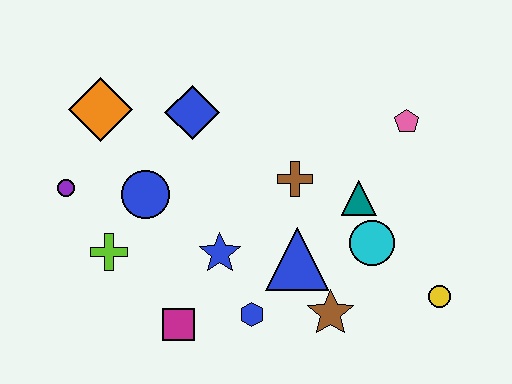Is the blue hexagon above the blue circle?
No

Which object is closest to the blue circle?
The lime cross is closest to the blue circle.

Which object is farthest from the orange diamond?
The yellow circle is farthest from the orange diamond.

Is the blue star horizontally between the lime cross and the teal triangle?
Yes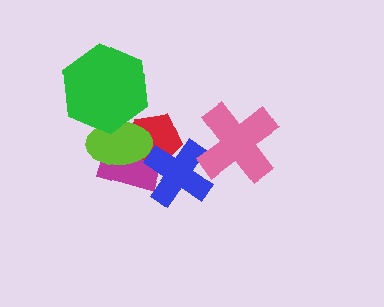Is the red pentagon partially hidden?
Yes, it is partially covered by another shape.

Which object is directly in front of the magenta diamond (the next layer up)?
The red pentagon is directly in front of the magenta diamond.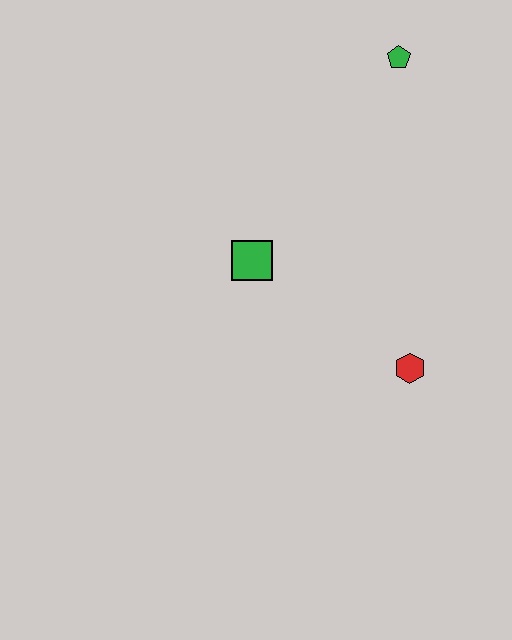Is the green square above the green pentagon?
No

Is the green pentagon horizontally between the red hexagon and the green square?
Yes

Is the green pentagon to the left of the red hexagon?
Yes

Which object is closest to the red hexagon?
The green square is closest to the red hexagon.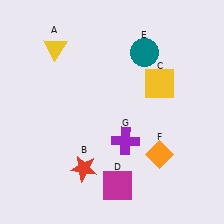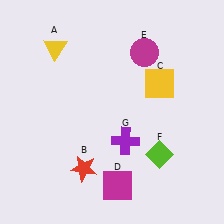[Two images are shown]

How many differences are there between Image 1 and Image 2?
There are 2 differences between the two images.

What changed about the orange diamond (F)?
In Image 1, F is orange. In Image 2, it changed to lime.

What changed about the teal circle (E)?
In Image 1, E is teal. In Image 2, it changed to magenta.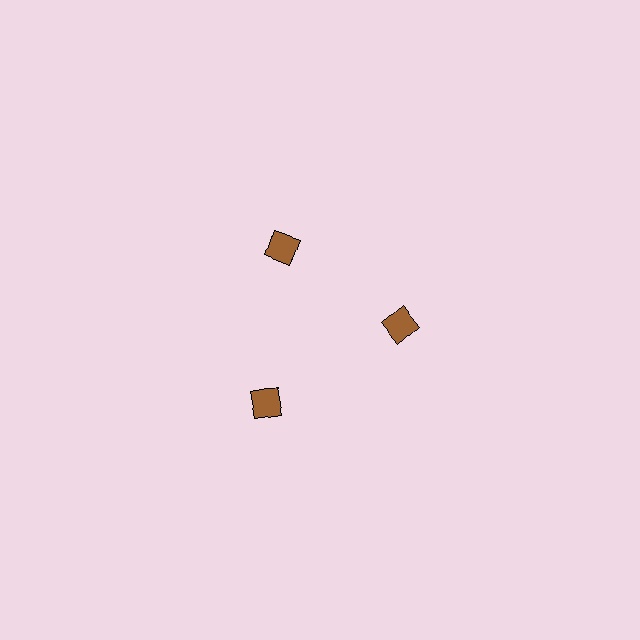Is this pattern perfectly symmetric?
No. The 3 brown squares are arranged in a ring, but one element near the 7 o'clock position is pushed outward from the center, breaking the 3-fold rotational symmetry.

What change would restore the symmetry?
The symmetry would be restored by moving it inward, back onto the ring so that all 3 squares sit at equal angles and equal distance from the center.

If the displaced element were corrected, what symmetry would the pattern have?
It would have 3-fold rotational symmetry — the pattern would map onto itself every 120 degrees.